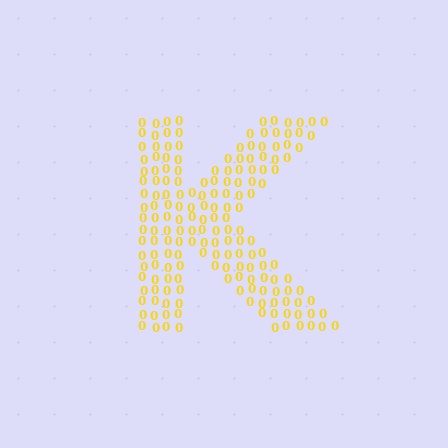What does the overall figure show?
The overall figure shows the letter K.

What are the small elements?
The small elements are digit 0's.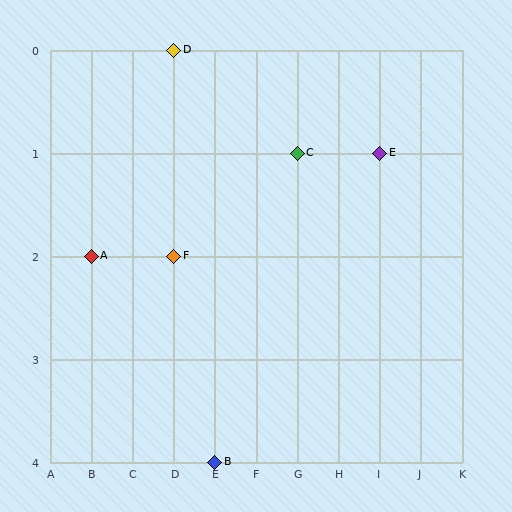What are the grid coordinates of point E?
Point E is at grid coordinates (I, 1).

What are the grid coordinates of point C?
Point C is at grid coordinates (G, 1).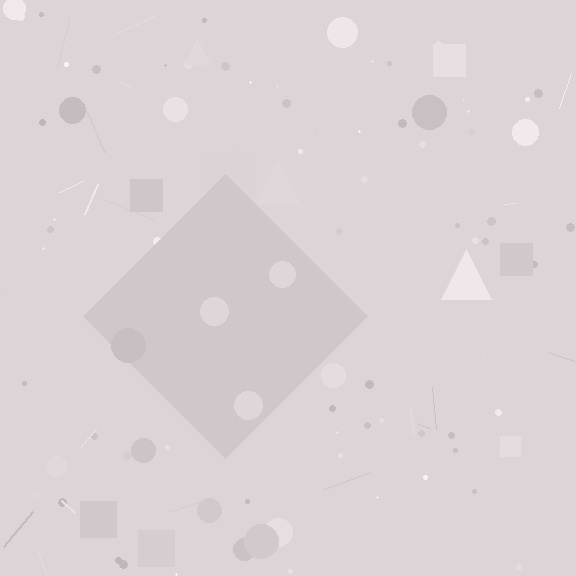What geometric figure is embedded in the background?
A diamond is embedded in the background.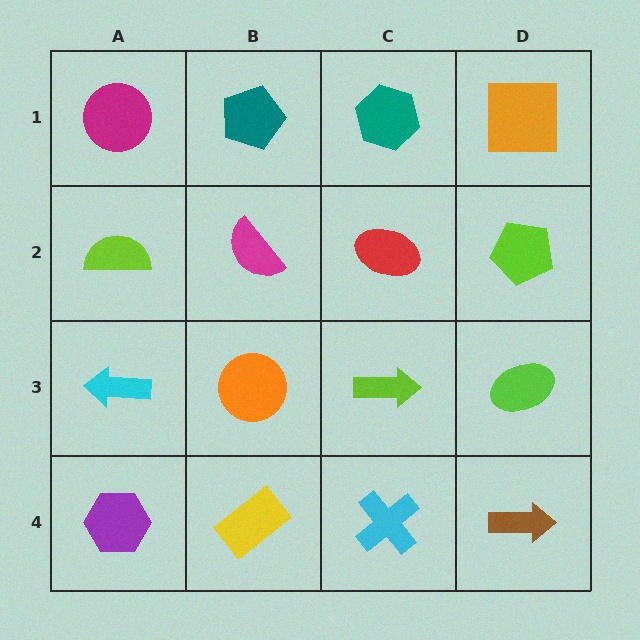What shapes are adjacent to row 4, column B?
An orange circle (row 3, column B), a purple hexagon (row 4, column A), a cyan cross (row 4, column C).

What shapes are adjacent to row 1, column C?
A red ellipse (row 2, column C), a teal pentagon (row 1, column B), an orange square (row 1, column D).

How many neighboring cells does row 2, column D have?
3.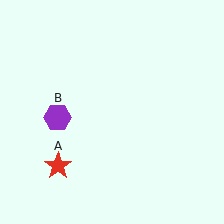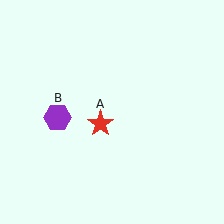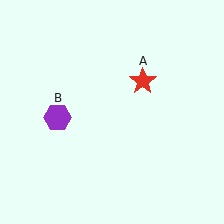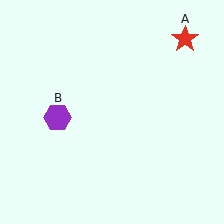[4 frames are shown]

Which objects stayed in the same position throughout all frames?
Purple hexagon (object B) remained stationary.